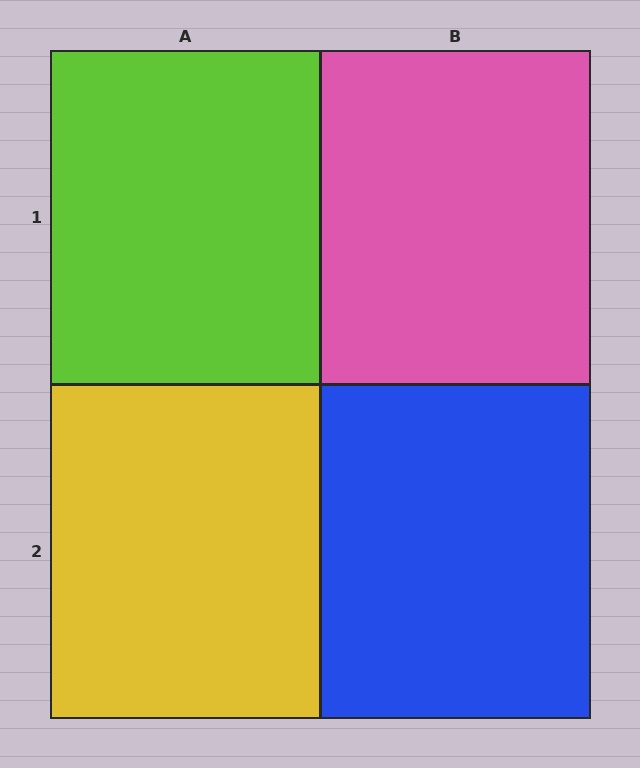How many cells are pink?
1 cell is pink.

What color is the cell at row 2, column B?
Blue.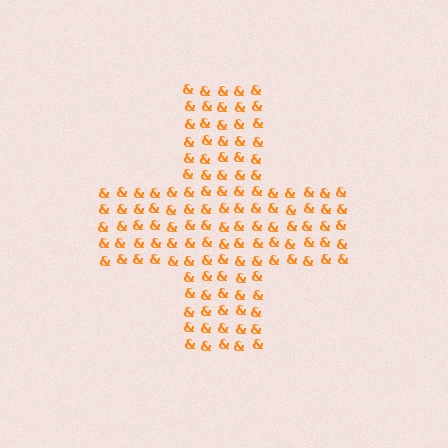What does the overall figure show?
The overall figure shows a cross.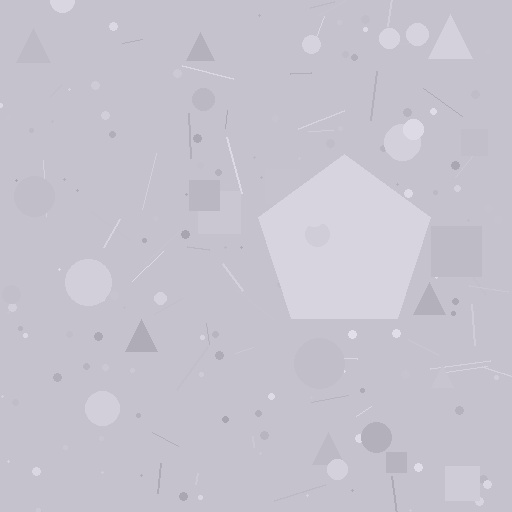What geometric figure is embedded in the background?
A pentagon is embedded in the background.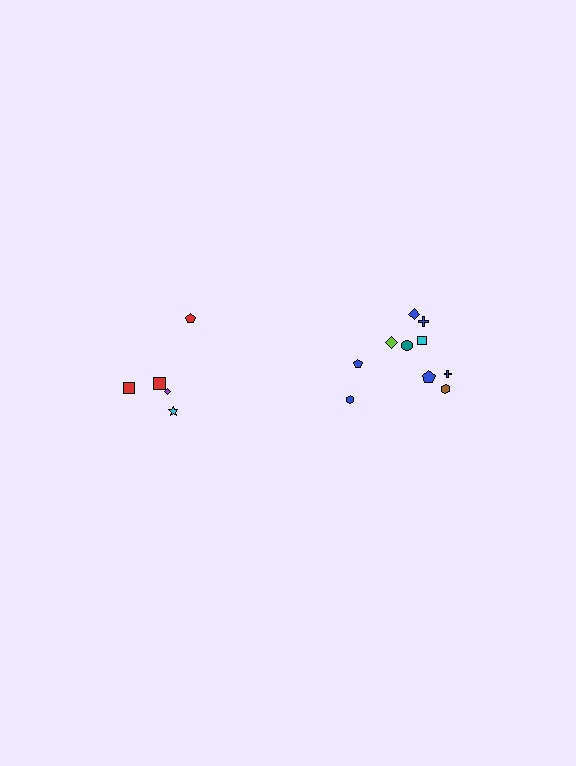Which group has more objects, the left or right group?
The right group.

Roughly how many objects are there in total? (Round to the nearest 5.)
Roughly 15 objects in total.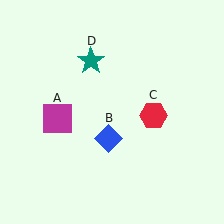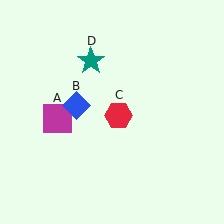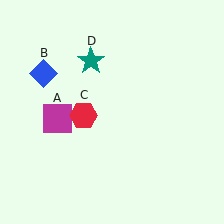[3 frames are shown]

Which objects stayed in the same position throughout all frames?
Magenta square (object A) and teal star (object D) remained stationary.